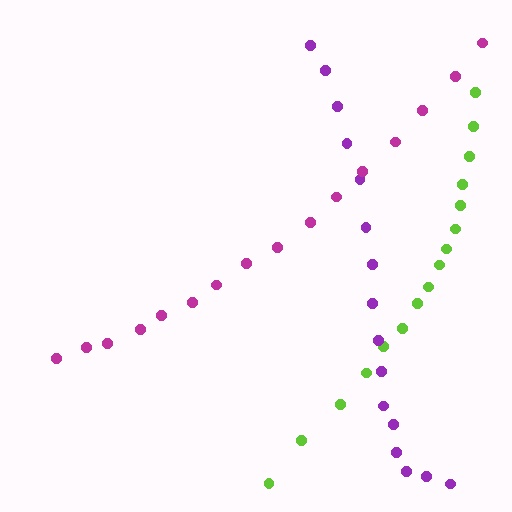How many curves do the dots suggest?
There are 3 distinct paths.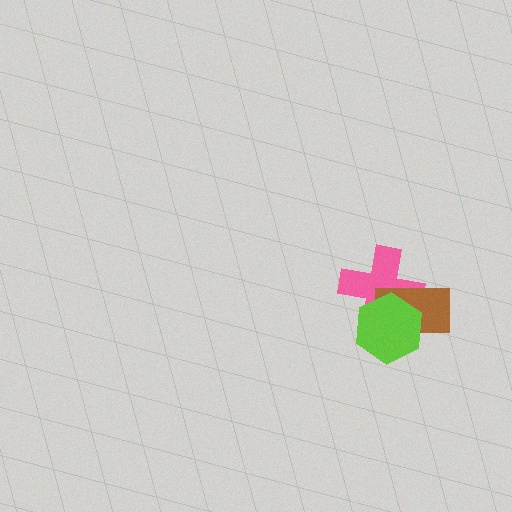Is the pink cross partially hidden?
Yes, it is partially covered by another shape.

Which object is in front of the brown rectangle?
The lime hexagon is in front of the brown rectangle.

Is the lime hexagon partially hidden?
No, no other shape covers it.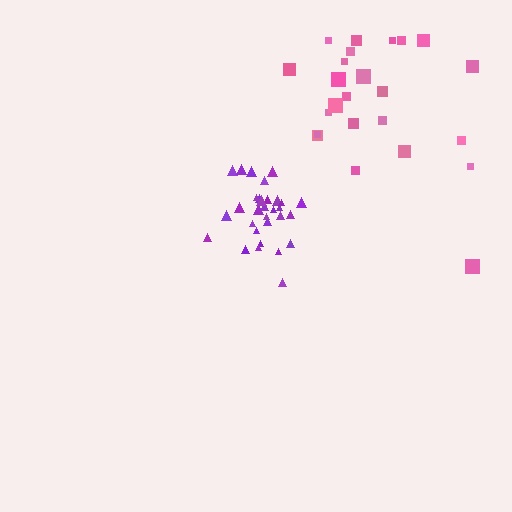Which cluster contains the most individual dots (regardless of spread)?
Purple (32).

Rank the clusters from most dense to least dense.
purple, pink.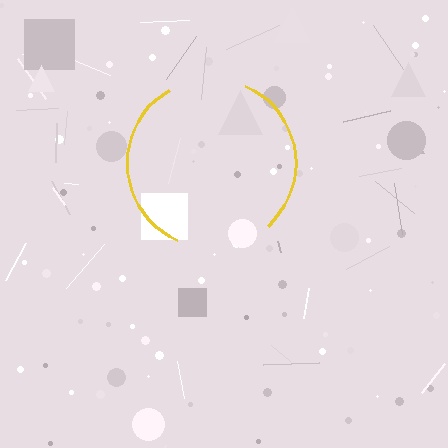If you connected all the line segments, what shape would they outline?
They would outline a circle.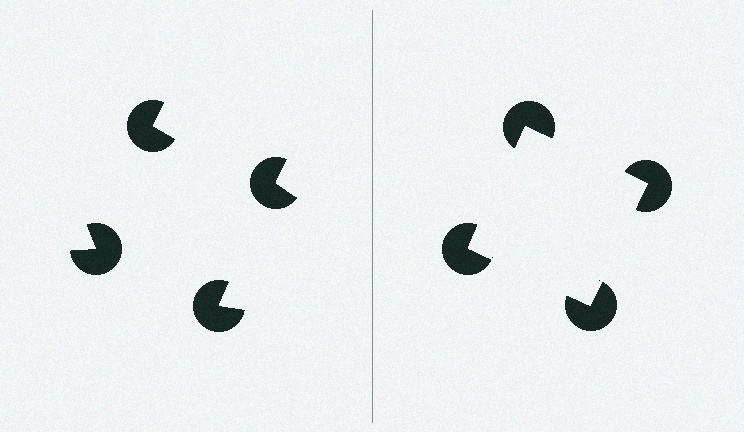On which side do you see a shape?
An illusory square appears on the right side. On the left side the wedge cuts are rotated, so no coherent shape forms.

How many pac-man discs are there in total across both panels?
8 — 4 on each side.